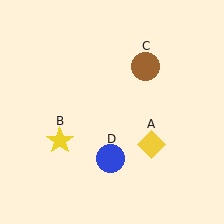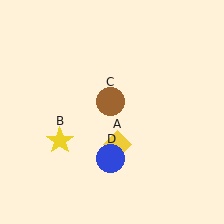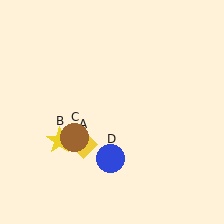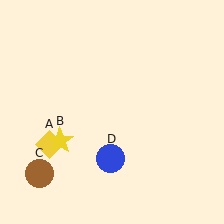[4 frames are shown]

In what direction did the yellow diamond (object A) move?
The yellow diamond (object A) moved left.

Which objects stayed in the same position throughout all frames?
Yellow star (object B) and blue circle (object D) remained stationary.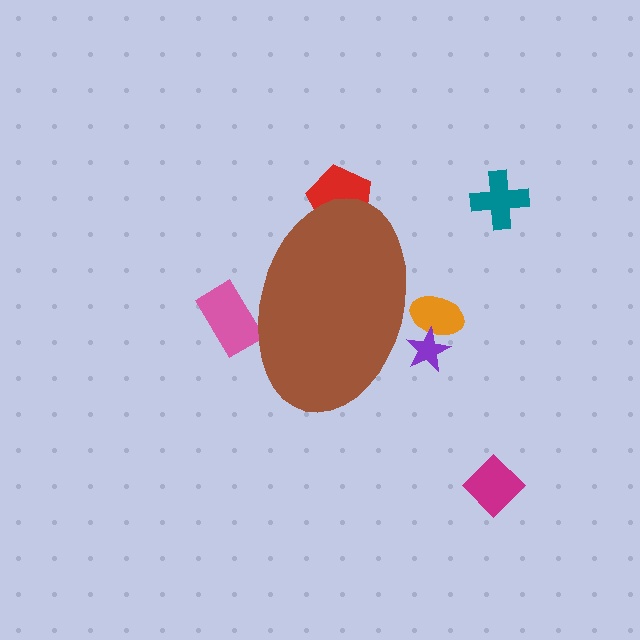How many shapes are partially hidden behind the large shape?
4 shapes are partially hidden.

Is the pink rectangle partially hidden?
Yes, the pink rectangle is partially hidden behind the brown ellipse.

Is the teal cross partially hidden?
No, the teal cross is fully visible.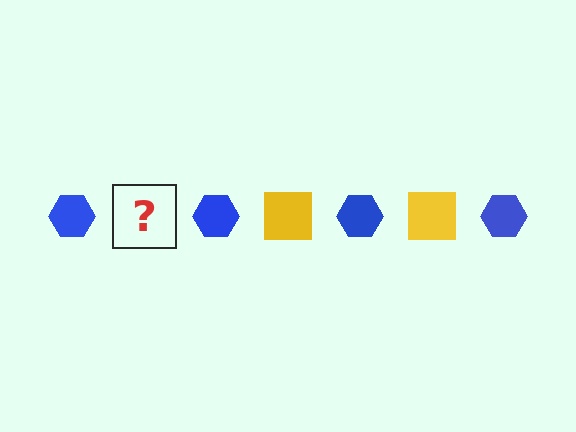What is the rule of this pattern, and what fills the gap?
The rule is that the pattern alternates between blue hexagon and yellow square. The gap should be filled with a yellow square.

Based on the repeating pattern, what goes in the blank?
The blank should be a yellow square.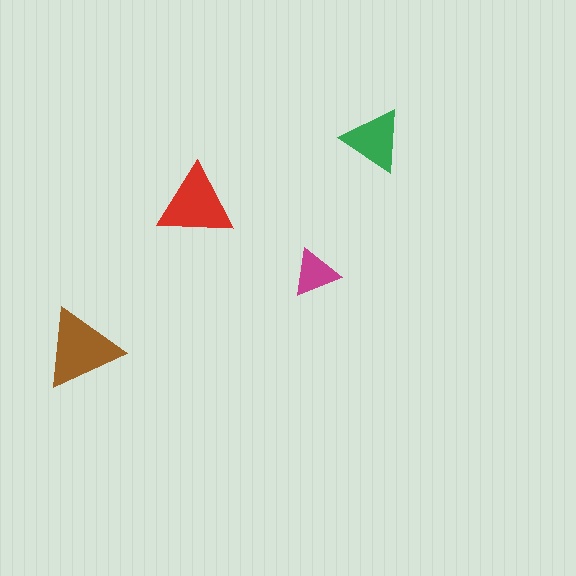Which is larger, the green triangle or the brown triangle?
The brown one.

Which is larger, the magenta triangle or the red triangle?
The red one.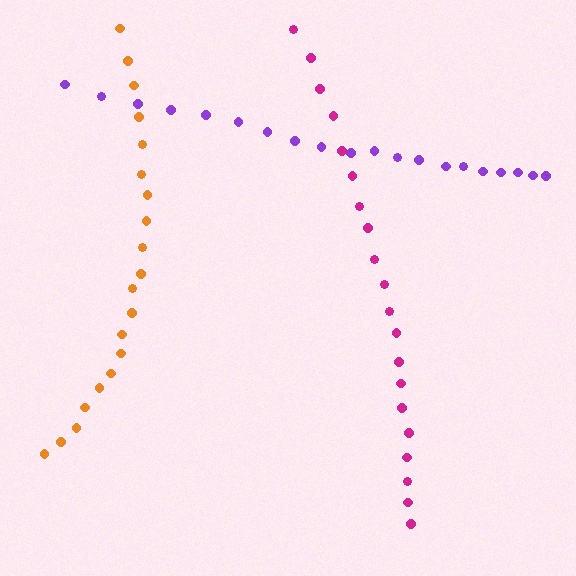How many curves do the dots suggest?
There are 3 distinct paths.